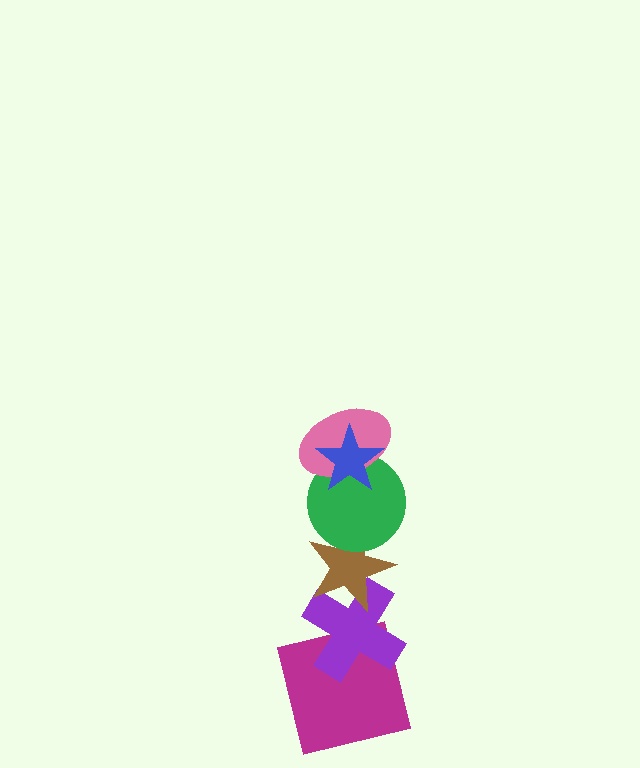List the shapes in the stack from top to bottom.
From top to bottom: the blue star, the pink ellipse, the green circle, the brown star, the purple cross, the magenta square.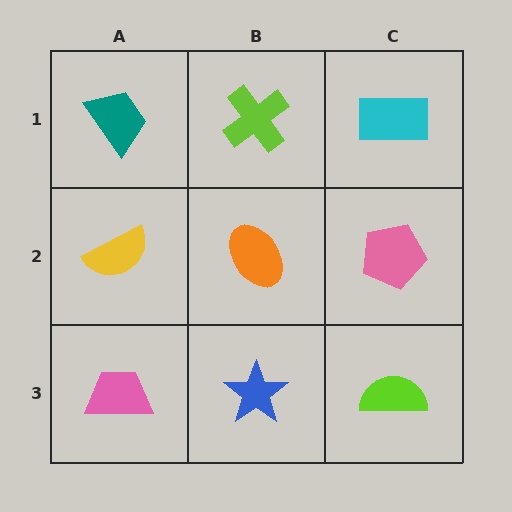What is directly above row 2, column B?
A lime cross.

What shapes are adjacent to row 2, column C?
A cyan rectangle (row 1, column C), a lime semicircle (row 3, column C), an orange ellipse (row 2, column B).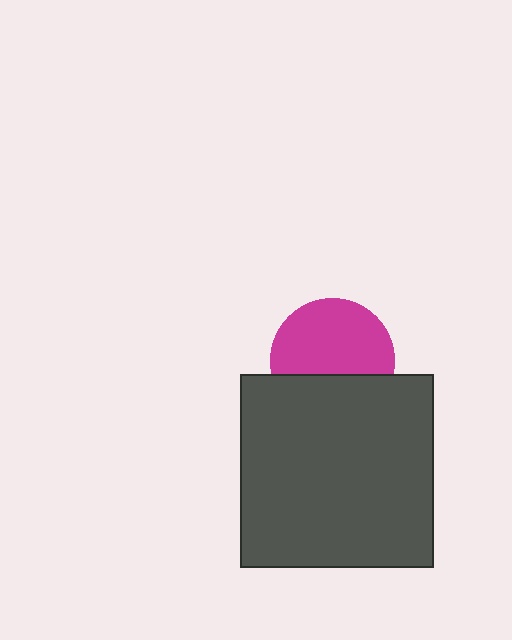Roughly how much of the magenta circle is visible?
About half of it is visible (roughly 63%).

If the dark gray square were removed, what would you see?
You would see the complete magenta circle.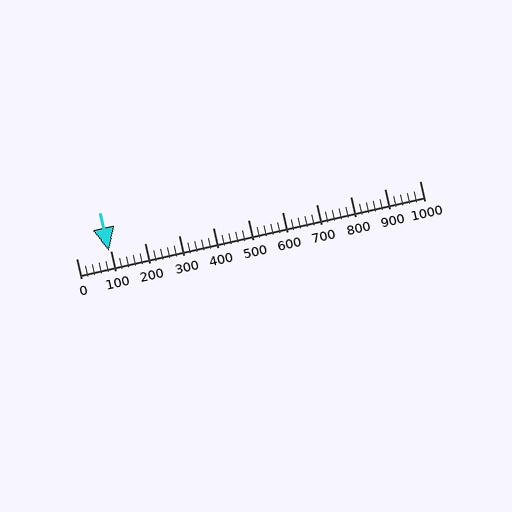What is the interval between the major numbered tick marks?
The major tick marks are spaced 100 units apart.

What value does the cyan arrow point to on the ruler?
The cyan arrow points to approximately 94.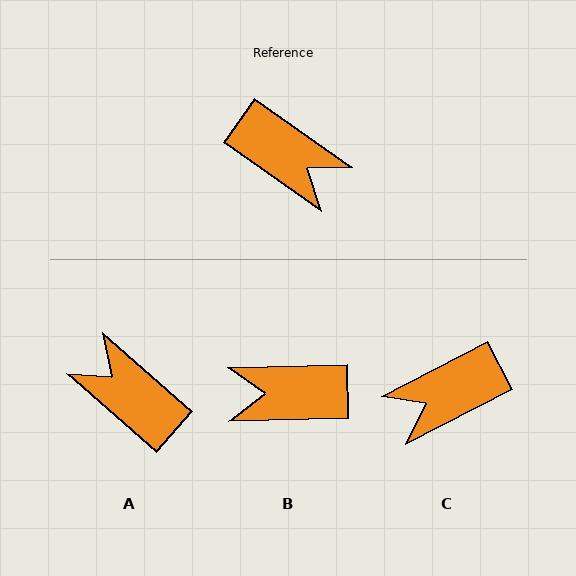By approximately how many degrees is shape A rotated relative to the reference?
Approximately 174 degrees counter-clockwise.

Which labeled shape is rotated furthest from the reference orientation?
A, about 174 degrees away.